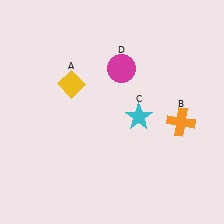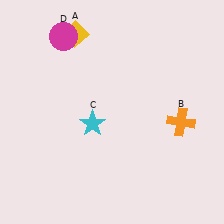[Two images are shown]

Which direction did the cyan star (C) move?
The cyan star (C) moved left.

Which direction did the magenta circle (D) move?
The magenta circle (D) moved left.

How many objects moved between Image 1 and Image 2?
3 objects moved between the two images.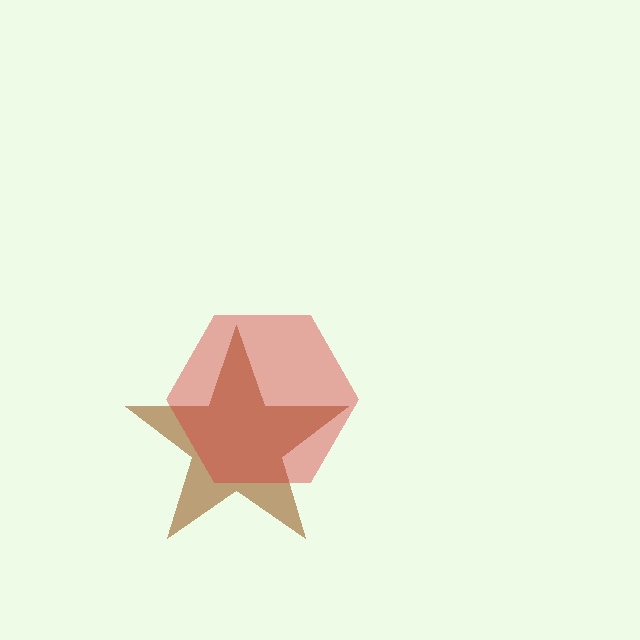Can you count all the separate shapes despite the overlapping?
Yes, there are 2 separate shapes.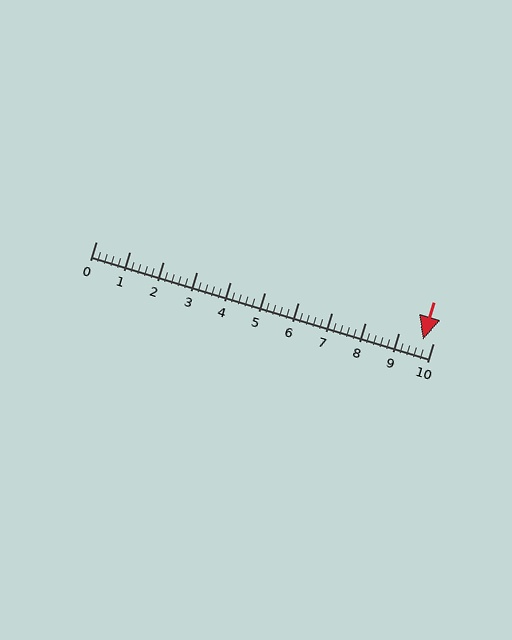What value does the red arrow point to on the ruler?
The red arrow points to approximately 9.7.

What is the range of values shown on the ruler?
The ruler shows values from 0 to 10.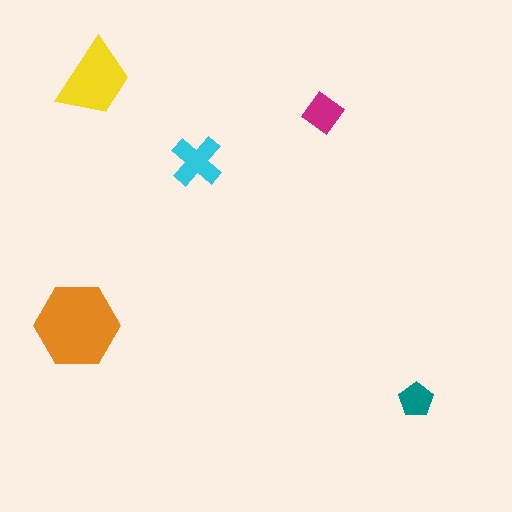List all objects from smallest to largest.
The teal pentagon, the magenta diamond, the cyan cross, the yellow trapezoid, the orange hexagon.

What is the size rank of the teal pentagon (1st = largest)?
5th.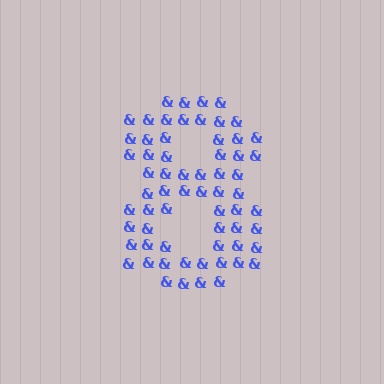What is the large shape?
The large shape is the digit 8.